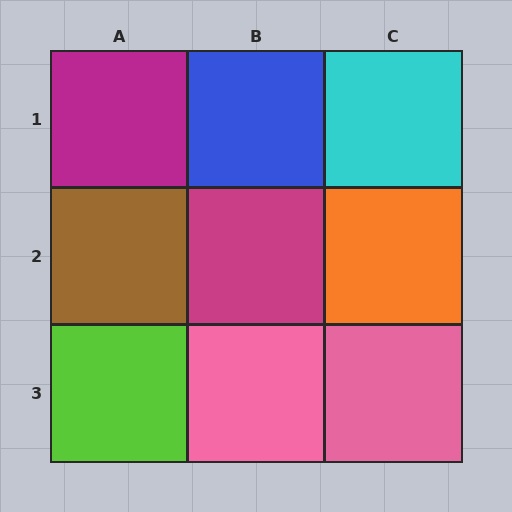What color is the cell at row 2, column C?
Orange.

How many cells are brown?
1 cell is brown.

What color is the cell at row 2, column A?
Brown.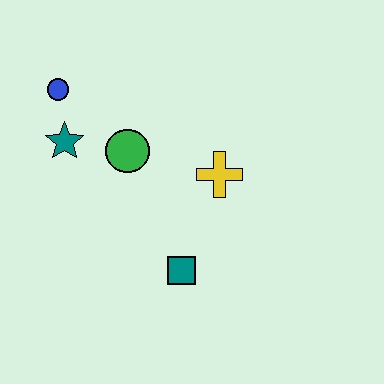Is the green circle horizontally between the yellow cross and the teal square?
No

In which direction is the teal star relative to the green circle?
The teal star is to the left of the green circle.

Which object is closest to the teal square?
The yellow cross is closest to the teal square.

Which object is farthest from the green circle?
The teal square is farthest from the green circle.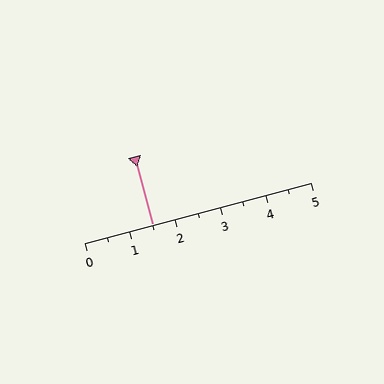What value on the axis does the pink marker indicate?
The marker indicates approximately 1.5.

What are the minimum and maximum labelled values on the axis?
The axis runs from 0 to 5.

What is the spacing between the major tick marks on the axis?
The major ticks are spaced 1 apart.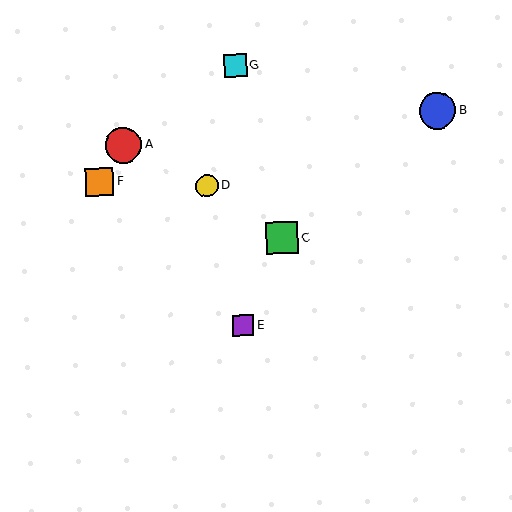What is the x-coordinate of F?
Object F is at x≈99.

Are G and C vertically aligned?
No, G is at x≈236 and C is at x≈282.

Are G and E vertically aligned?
Yes, both are at x≈236.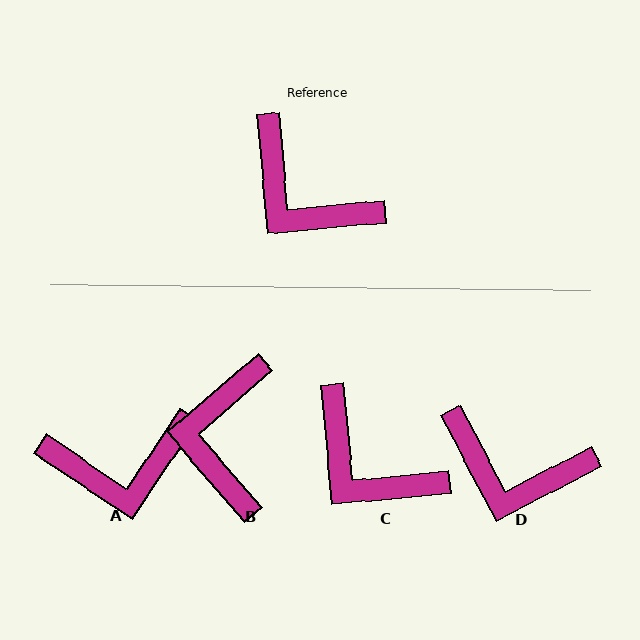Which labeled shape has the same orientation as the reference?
C.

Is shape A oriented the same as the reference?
No, it is off by about 51 degrees.